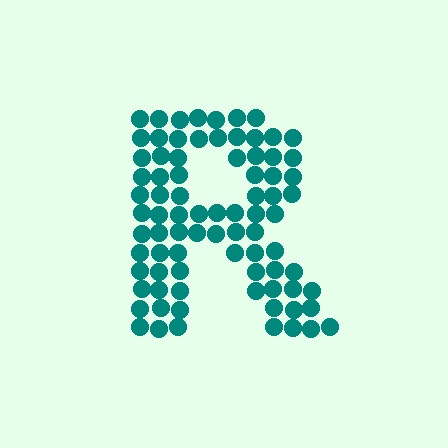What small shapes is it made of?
It is made of small circles.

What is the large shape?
The large shape is the letter R.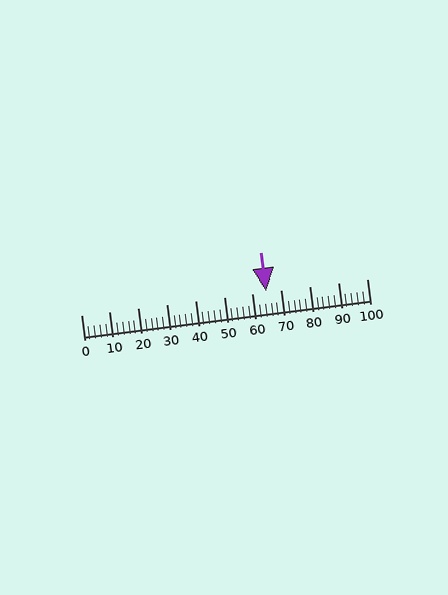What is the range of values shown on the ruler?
The ruler shows values from 0 to 100.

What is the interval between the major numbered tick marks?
The major tick marks are spaced 10 units apart.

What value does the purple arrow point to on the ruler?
The purple arrow points to approximately 65.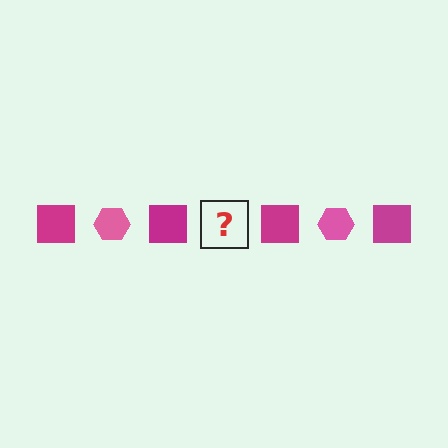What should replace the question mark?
The question mark should be replaced with a pink hexagon.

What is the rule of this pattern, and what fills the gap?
The rule is that the pattern alternates between magenta square and pink hexagon. The gap should be filled with a pink hexagon.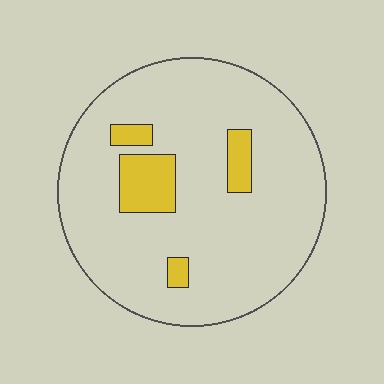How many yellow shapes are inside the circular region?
4.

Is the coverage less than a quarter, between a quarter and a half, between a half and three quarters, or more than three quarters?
Less than a quarter.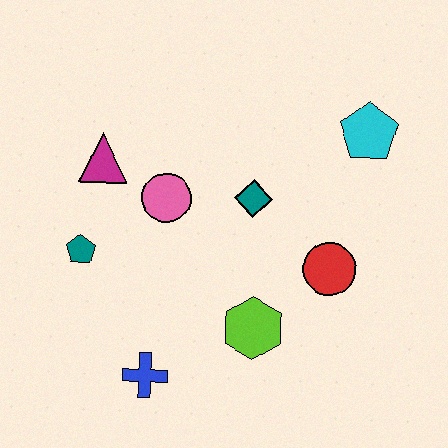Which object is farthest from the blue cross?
The cyan pentagon is farthest from the blue cross.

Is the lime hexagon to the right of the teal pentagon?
Yes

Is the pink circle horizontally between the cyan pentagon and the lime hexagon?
No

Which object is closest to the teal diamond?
The pink circle is closest to the teal diamond.